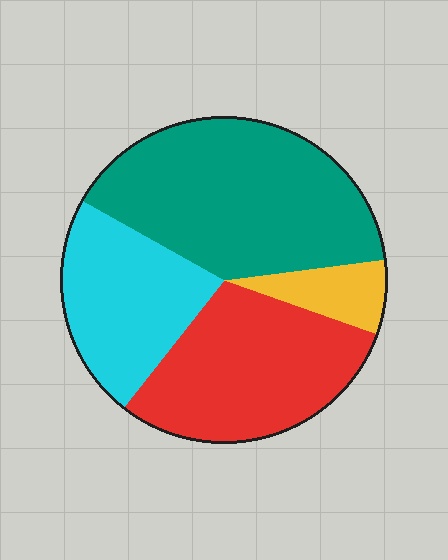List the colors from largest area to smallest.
From largest to smallest: teal, red, cyan, yellow.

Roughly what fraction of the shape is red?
Red takes up between a quarter and a half of the shape.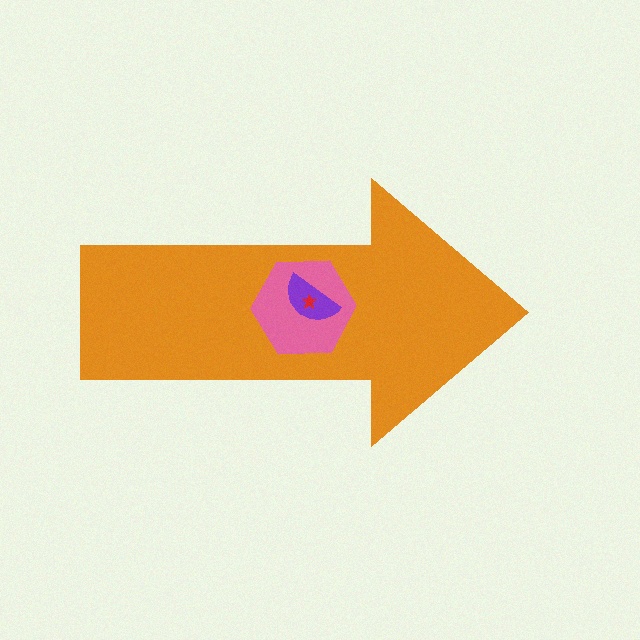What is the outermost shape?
The orange arrow.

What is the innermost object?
The red star.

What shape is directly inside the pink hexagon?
The purple semicircle.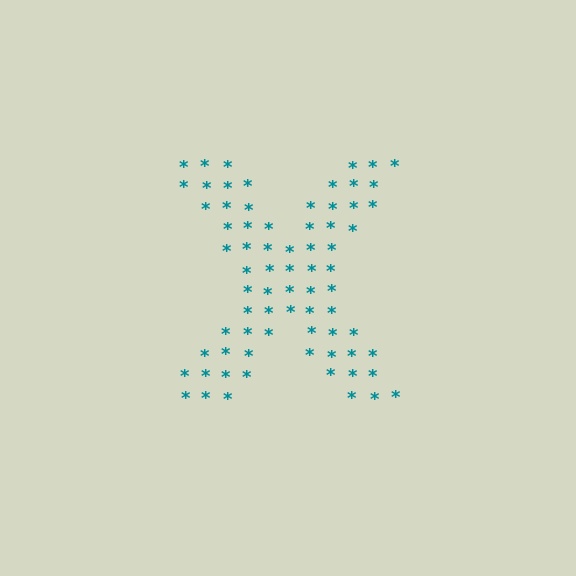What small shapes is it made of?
It is made of small asterisks.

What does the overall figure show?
The overall figure shows the letter X.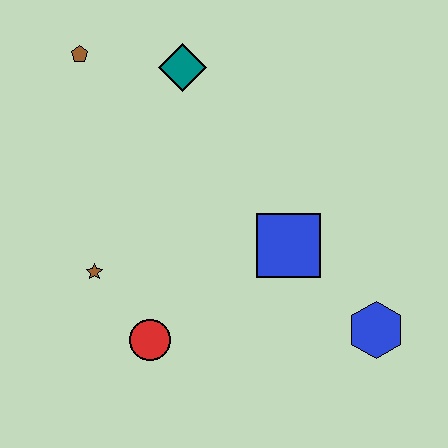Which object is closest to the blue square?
The blue hexagon is closest to the blue square.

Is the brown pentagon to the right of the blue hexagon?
No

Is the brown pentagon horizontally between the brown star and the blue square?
No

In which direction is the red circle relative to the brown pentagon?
The red circle is below the brown pentagon.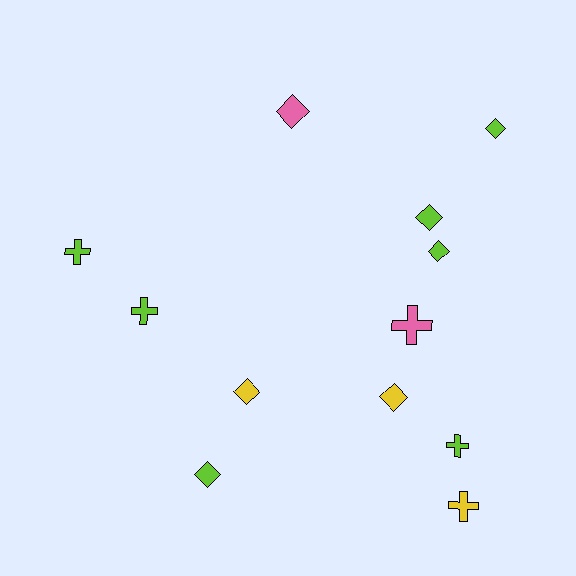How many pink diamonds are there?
There is 1 pink diamond.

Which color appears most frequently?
Lime, with 7 objects.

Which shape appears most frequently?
Diamond, with 7 objects.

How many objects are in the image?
There are 12 objects.